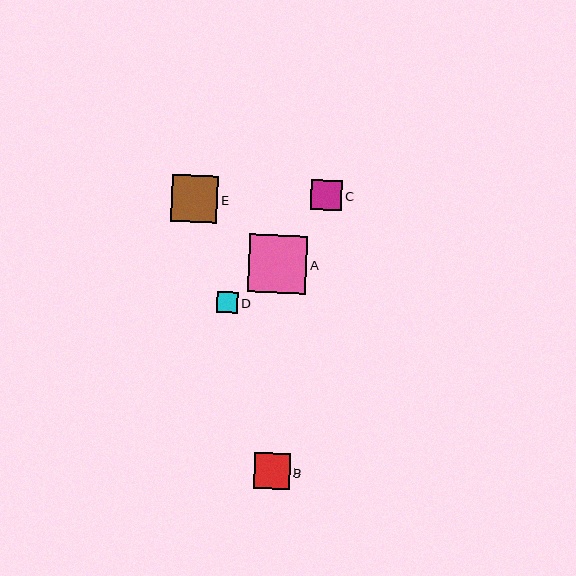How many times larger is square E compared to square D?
Square E is approximately 2.2 times the size of square D.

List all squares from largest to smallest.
From largest to smallest: A, E, B, C, D.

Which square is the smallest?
Square D is the smallest with a size of approximately 21 pixels.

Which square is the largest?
Square A is the largest with a size of approximately 58 pixels.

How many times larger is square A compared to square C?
Square A is approximately 1.9 times the size of square C.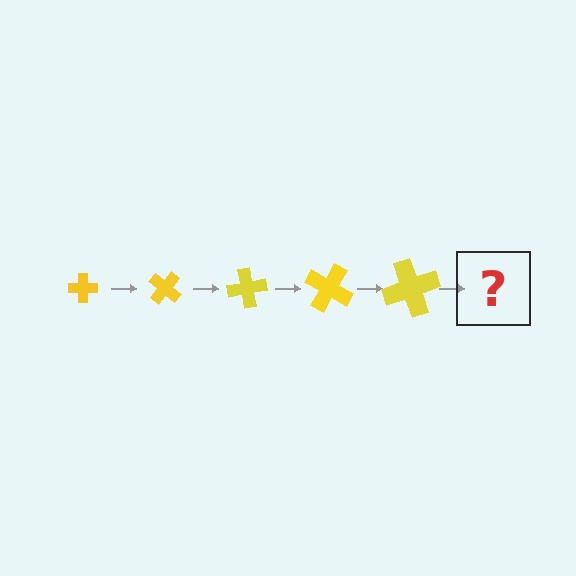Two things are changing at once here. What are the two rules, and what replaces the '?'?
The two rules are that the cross grows larger each step and it rotates 40 degrees each step. The '?' should be a cross, larger than the previous one and rotated 200 degrees from the start.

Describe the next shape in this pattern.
It should be a cross, larger than the previous one and rotated 200 degrees from the start.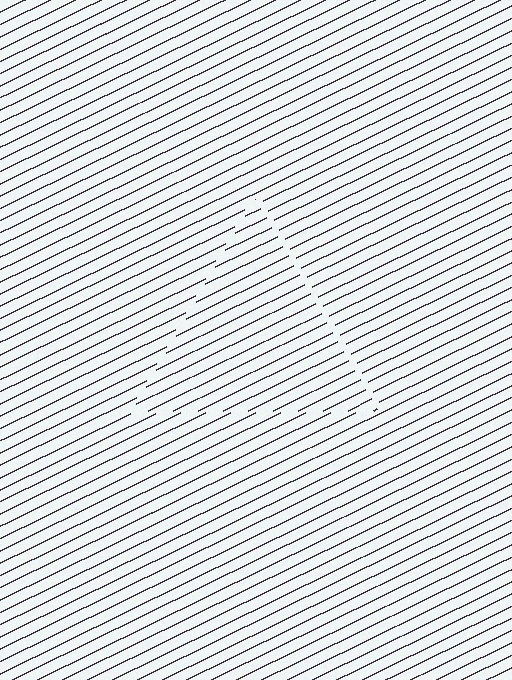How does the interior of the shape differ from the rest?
The interior of the shape contains the same grating, shifted by half a period — the contour is defined by the phase discontinuity where line-ends from the inner and outer gratings abut.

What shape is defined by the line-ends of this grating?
An illusory triangle. The interior of the shape contains the same grating, shifted by half a period — the contour is defined by the phase discontinuity where line-ends from the inner and outer gratings abut.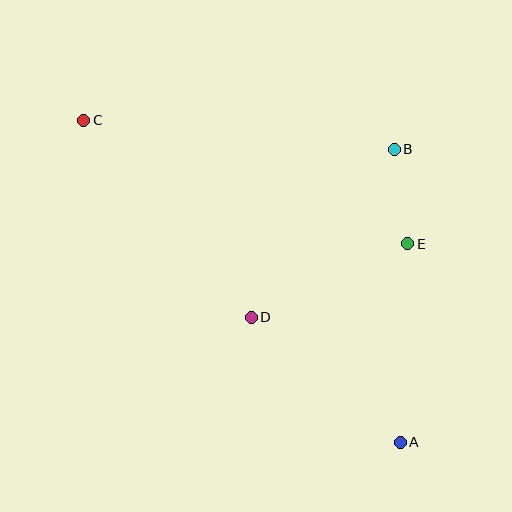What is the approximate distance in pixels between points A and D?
The distance between A and D is approximately 195 pixels.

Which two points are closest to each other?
Points B and E are closest to each other.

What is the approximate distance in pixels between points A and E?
The distance between A and E is approximately 199 pixels.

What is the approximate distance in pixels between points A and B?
The distance between A and B is approximately 293 pixels.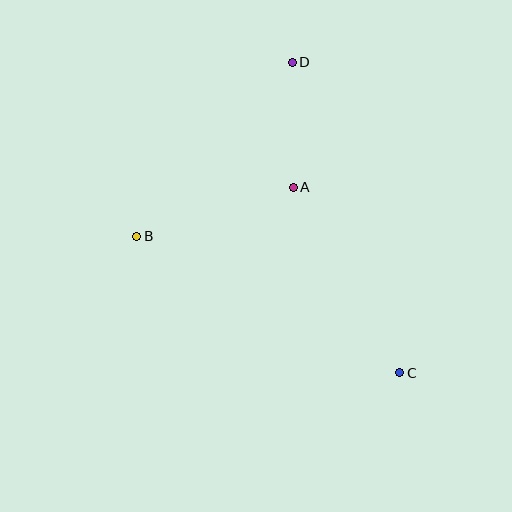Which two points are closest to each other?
Points A and D are closest to each other.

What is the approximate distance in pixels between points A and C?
The distance between A and C is approximately 214 pixels.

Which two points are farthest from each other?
Points C and D are farthest from each other.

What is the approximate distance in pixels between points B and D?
The distance between B and D is approximately 233 pixels.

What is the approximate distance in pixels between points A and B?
The distance between A and B is approximately 164 pixels.